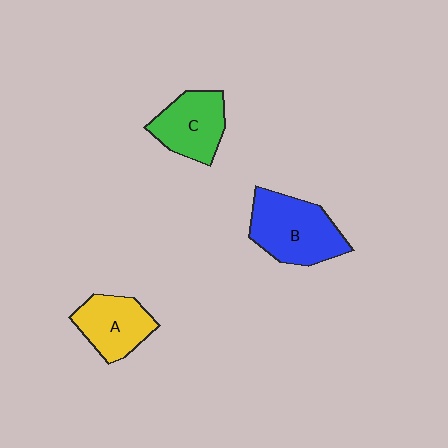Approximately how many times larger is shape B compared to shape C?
Approximately 1.3 times.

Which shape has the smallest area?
Shape A (yellow).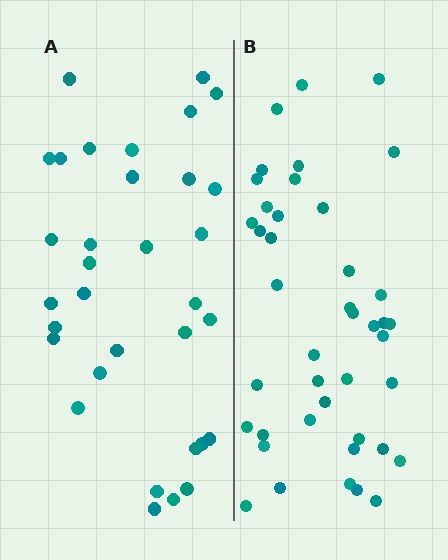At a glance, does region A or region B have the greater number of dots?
Region B (the right region) has more dots.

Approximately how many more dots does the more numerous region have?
Region B has roughly 8 or so more dots than region A.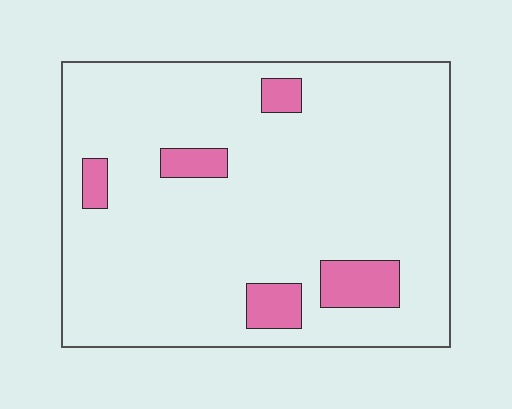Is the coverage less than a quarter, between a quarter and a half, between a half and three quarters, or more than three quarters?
Less than a quarter.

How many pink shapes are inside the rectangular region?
5.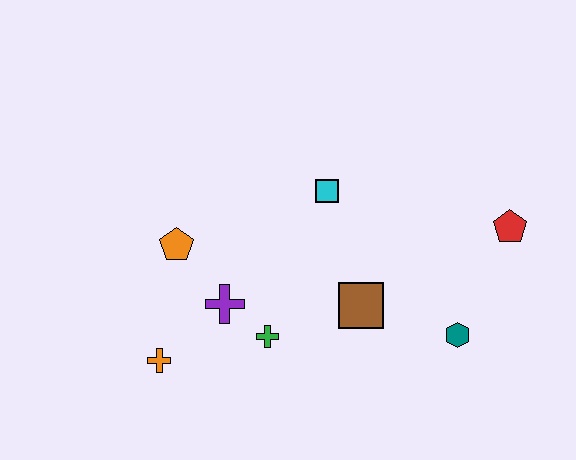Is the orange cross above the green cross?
No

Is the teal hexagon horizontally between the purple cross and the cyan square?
No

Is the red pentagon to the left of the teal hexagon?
No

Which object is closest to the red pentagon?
The teal hexagon is closest to the red pentagon.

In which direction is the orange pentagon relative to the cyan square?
The orange pentagon is to the left of the cyan square.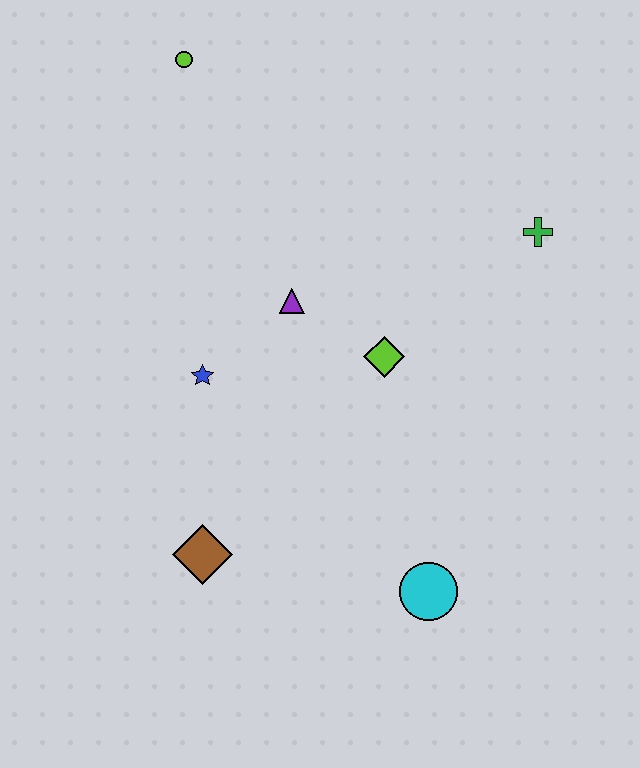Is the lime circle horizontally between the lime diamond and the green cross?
No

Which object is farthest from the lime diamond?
The lime circle is farthest from the lime diamond.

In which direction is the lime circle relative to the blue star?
The lime circle is above the blue star.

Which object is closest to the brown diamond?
The blue star is closest to the brown diamond.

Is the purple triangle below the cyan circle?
No